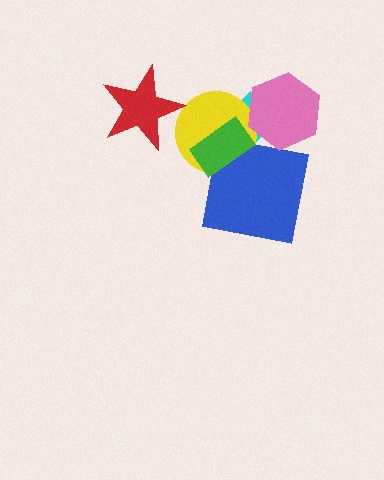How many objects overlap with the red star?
0 objects overlap with the red star.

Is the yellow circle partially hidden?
Yes, it is partially covered by another shape.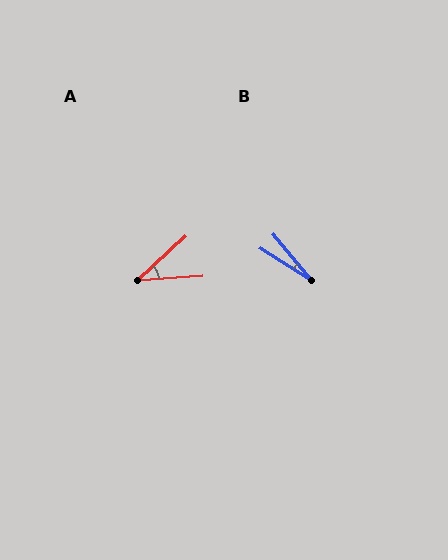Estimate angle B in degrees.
Approximately 18 degrees.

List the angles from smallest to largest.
B (18°), A (38°).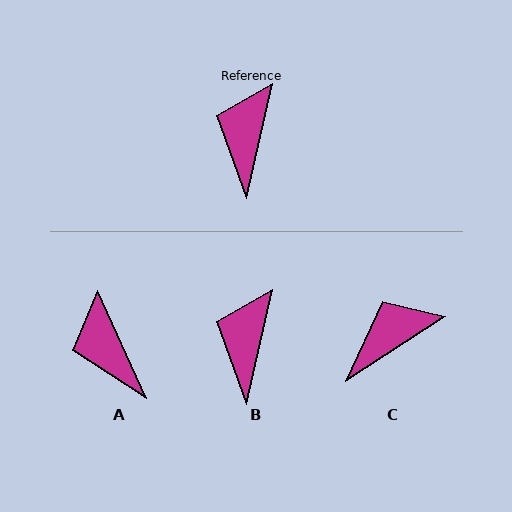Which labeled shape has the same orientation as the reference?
B.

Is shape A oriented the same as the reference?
No, it is off by about 37 degrees.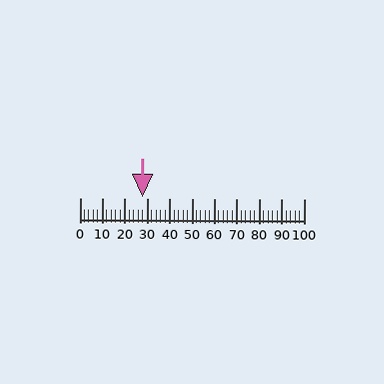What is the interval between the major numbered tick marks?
The major tick marks are spaced 10 units apart.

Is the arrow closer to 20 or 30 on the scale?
The arrow is closer to 30.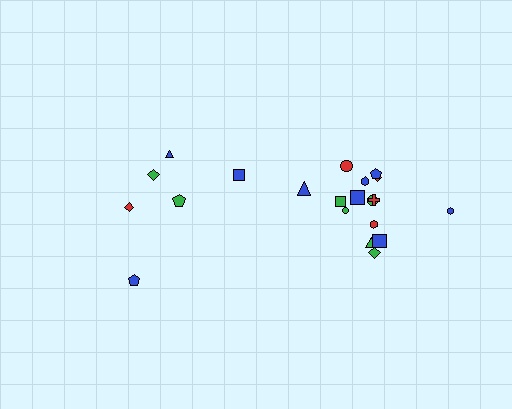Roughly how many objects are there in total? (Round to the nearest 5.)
Roughly 20 objects in total.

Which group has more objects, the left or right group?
The right group.